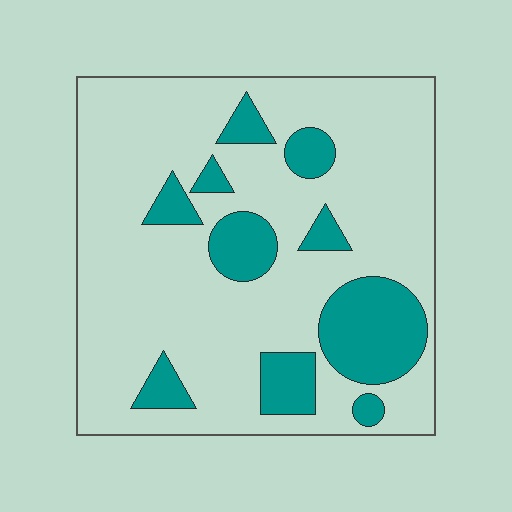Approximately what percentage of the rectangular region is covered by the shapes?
Approximately 20%.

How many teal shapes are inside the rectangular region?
10.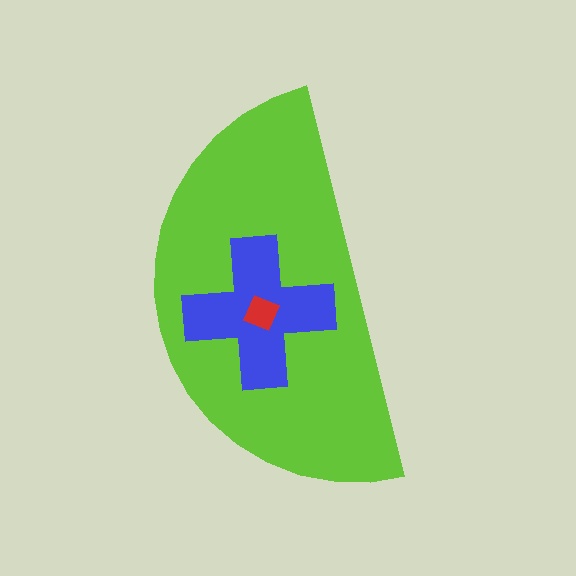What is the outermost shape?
The lime semicircle.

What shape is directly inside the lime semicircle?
The blue cross.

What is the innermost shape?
The red square.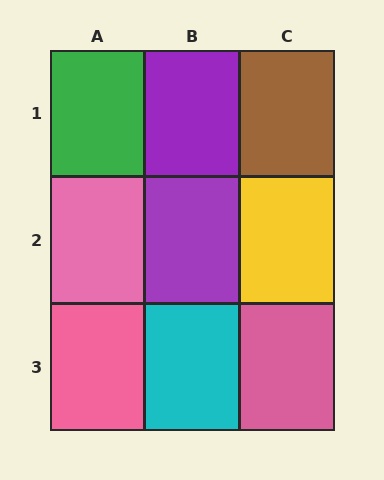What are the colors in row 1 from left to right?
Green, purple, brown.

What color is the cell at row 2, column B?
Purple.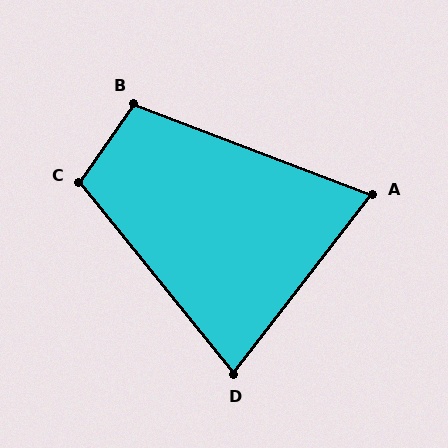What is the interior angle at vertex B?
Approximately 104 degrees (obtuse).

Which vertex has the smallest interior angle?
A, at approximately 73 degrees.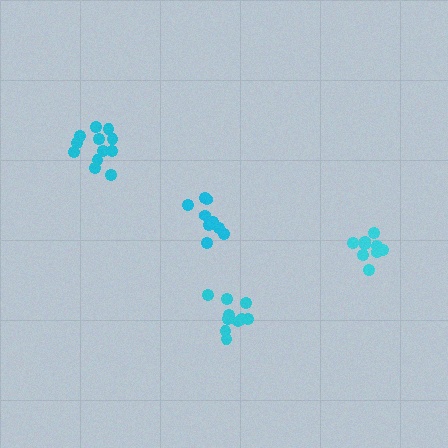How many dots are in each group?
Group 1: 12 dots, Group 2: 9 dots, Group 3: 9 dots, Group 4: 11 dots (41 total).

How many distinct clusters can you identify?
There are 4 distinct clusters.